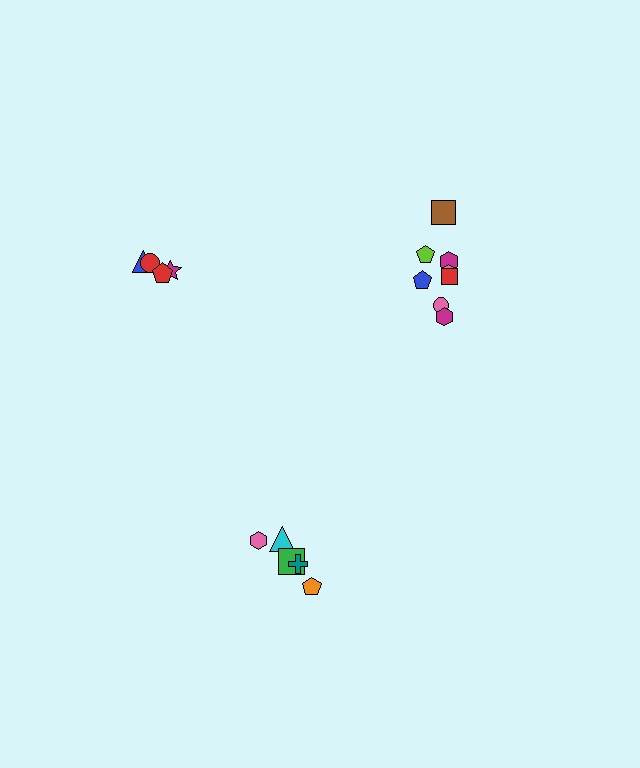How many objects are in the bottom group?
There are 5 objects.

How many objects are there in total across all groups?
There are 17 objects.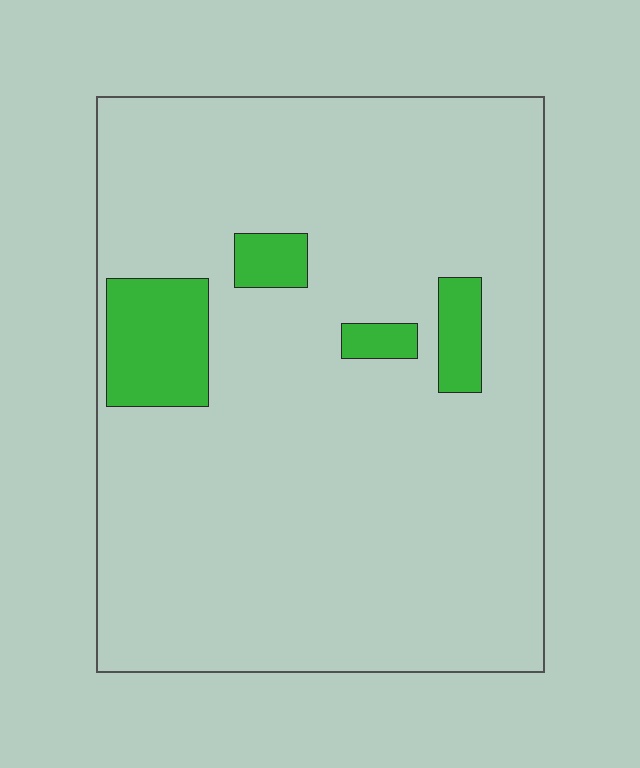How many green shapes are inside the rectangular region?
4.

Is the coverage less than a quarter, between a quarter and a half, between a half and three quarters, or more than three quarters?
Less than a quarter.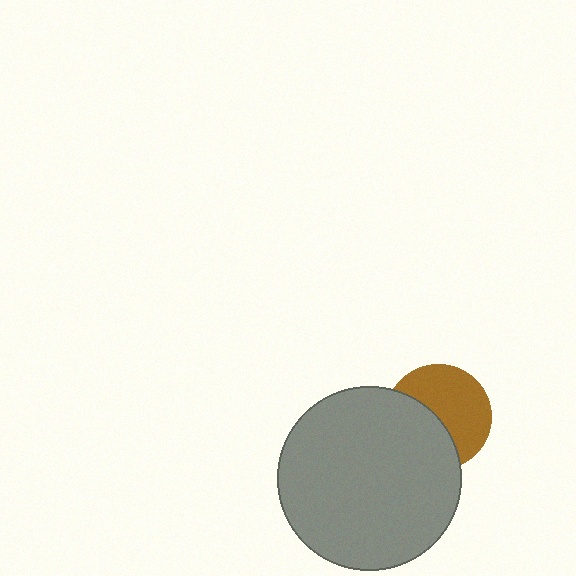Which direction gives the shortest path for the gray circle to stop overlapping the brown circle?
Moving toward the lower-left gives the shortest separation.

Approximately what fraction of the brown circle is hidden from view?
Roughly 44% of the brown circle is hidden behind the gray circle.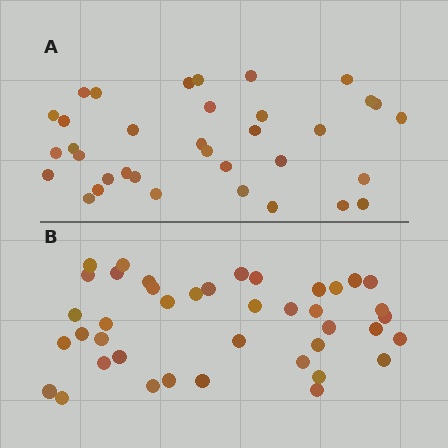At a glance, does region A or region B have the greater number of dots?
Region B (the bottom region) has more dots.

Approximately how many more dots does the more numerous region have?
Region B has about 6 more dots than region A.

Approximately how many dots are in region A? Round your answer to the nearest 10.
About 40 dots. (The exact count is 35, which rounds to 40.)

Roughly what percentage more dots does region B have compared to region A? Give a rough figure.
About 15% more.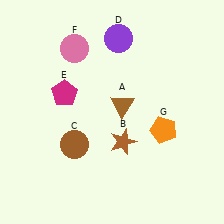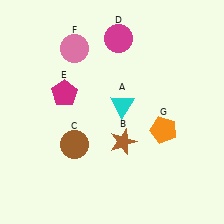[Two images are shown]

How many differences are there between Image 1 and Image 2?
There are 2 differences between the two images.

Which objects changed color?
A changed from brown to cyan. D changed from purple to magenta.